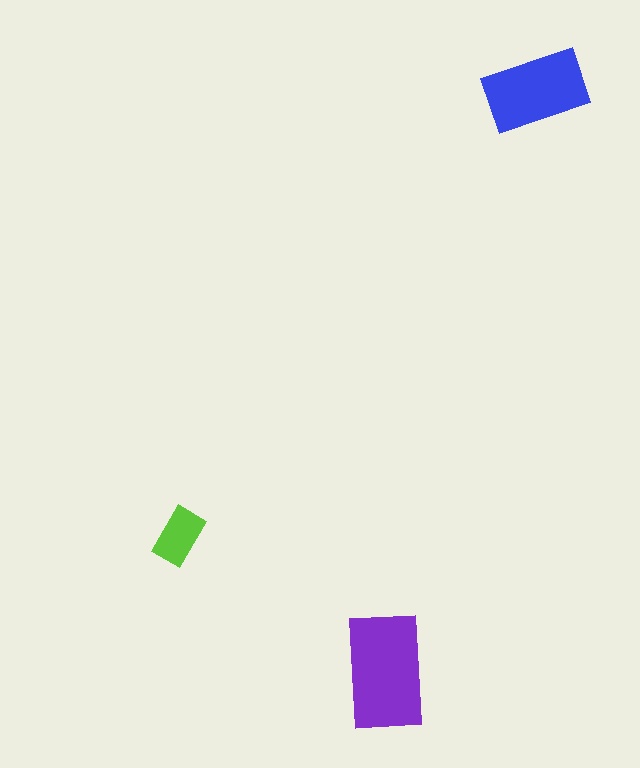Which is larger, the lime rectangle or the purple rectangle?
The purple one.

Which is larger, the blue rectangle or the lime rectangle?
The blue one.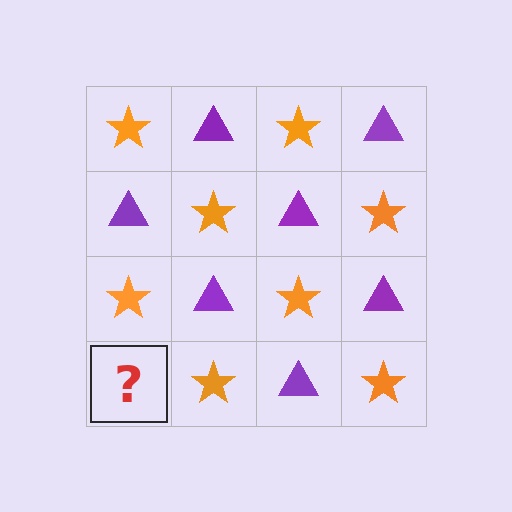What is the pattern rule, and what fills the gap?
The rule is that it alternates orange star and purple triangle in a checkerboard pattern. The gap should be filled with a purple triangle.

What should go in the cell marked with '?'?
The missing cell should contain a purple triangle.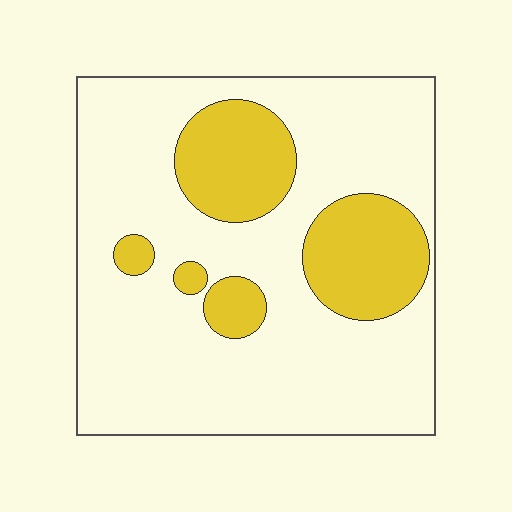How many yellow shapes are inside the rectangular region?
5.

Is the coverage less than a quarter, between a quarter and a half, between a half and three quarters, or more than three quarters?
Less than a quarter.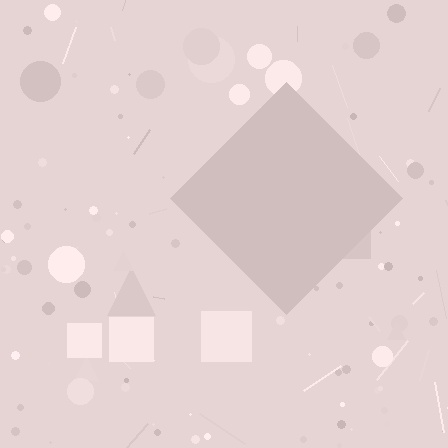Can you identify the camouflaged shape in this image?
The camouflaged shape is a diamond.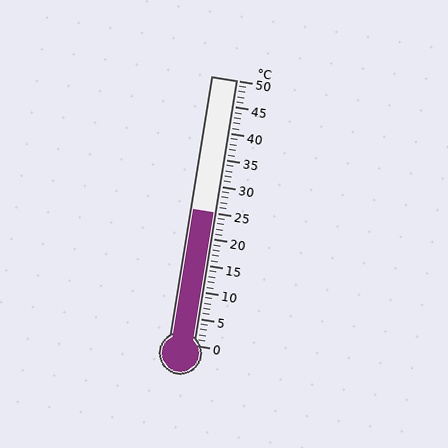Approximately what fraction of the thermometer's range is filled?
The thermometer is filled to approximately 50% of its range.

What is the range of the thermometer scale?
The thermometer scale ranges from 0°C to 50°C.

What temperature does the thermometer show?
The thermometer shows approximately 25°C.